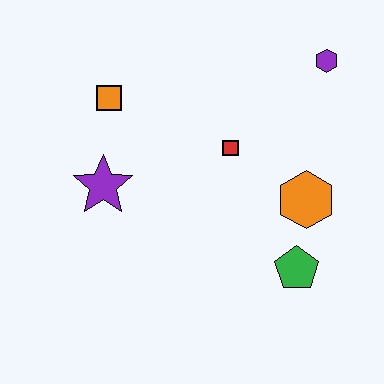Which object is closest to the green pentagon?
The orange hexagon is closest to the green pentagon.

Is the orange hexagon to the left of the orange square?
No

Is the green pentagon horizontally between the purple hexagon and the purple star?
Yes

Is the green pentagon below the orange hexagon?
Yes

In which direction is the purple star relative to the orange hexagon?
The purple star is to the left of the orange hexagon.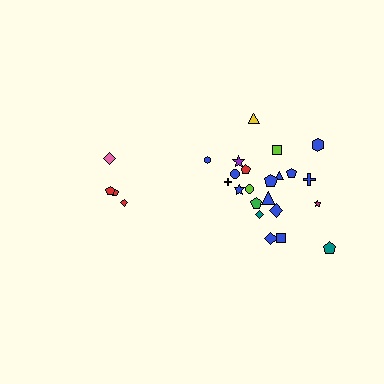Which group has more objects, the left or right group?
The right group.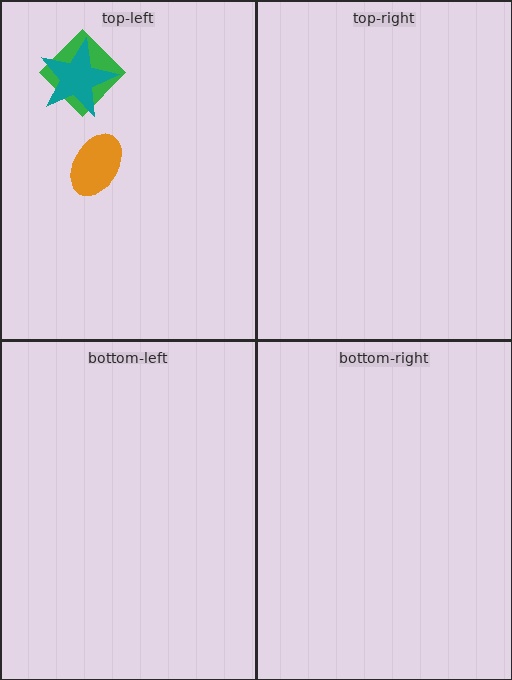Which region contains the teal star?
The top-left region.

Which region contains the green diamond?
The top-left region.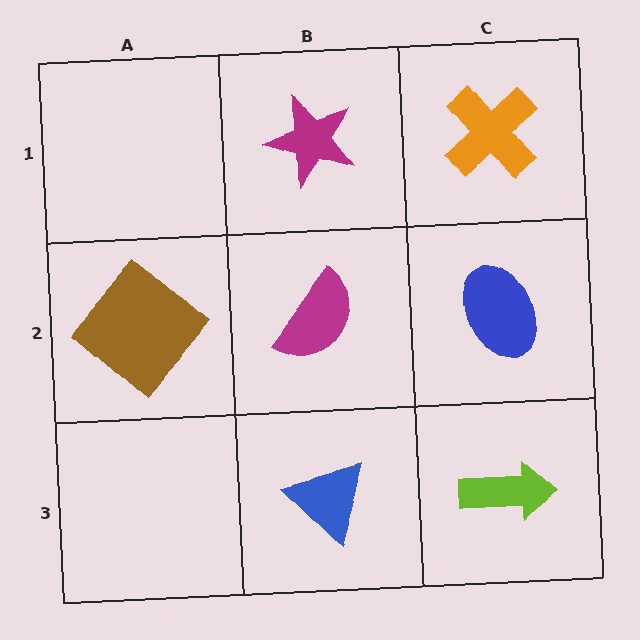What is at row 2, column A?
A brown diamond.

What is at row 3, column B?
A blue triangle.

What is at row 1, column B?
A magenta star.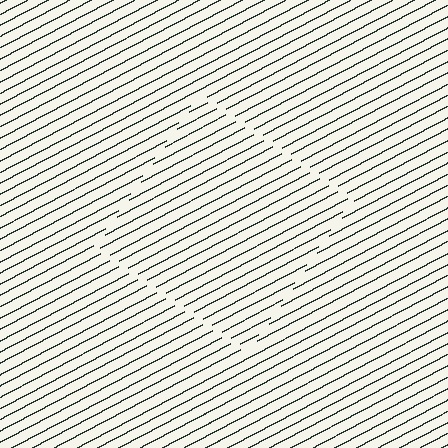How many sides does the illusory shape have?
4 sides — the line-ends trace a square.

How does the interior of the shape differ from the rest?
The interior of the shape contains the same grating, shifted by half a period — the contour is defined by the phase discontinuity where line-ends from the inner and outer gratings abut.